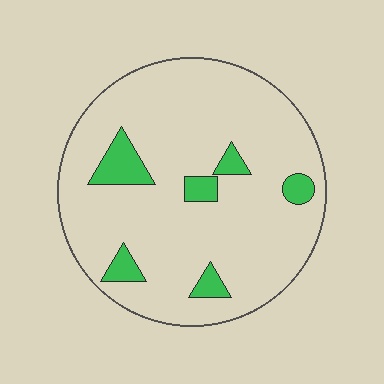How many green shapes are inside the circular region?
6.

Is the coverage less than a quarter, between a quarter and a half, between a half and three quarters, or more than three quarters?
Less than a quarter.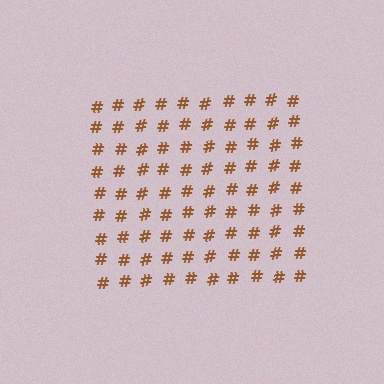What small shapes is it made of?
It is made of small hash symbols.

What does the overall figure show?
The overall figure shows a square.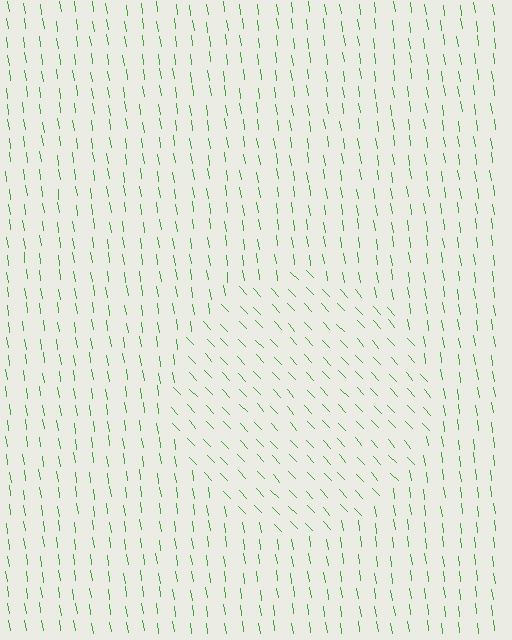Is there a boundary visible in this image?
Yes, there is a texture boundary formed by a change in line orientation.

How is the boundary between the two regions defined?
The boundary is defined purely by a change in line orientation (approximately 35 degrees difference). All lines are the same color and thickness.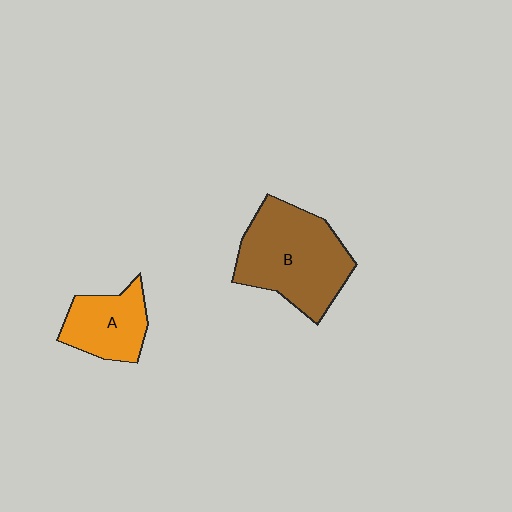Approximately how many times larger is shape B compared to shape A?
Approximately 1.8 times.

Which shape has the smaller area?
Shape A (orange).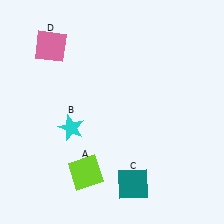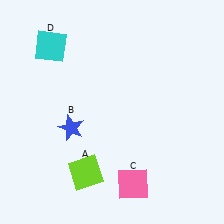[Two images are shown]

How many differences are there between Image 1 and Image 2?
There are 3 differences between the two images.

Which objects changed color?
B changed from cyan to blue. C changed from teal to pink. D changed from pink to cyan.